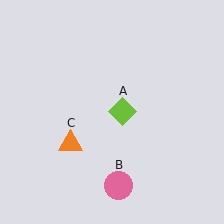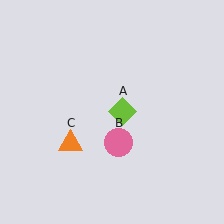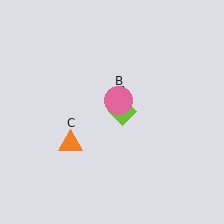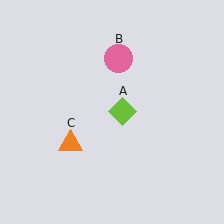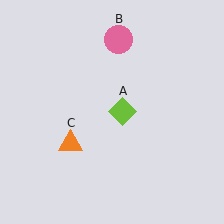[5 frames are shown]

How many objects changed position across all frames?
1 object changed position: pink circle (object B).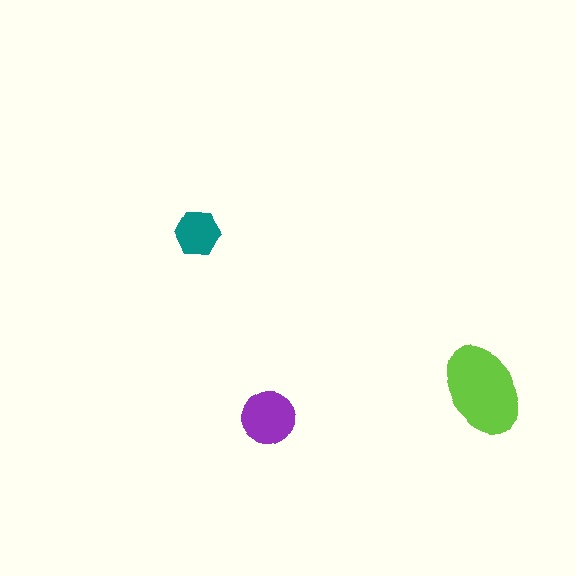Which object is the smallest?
The teal hexagon.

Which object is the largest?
The lime ellipse.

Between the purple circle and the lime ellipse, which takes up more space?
The lime ellipse.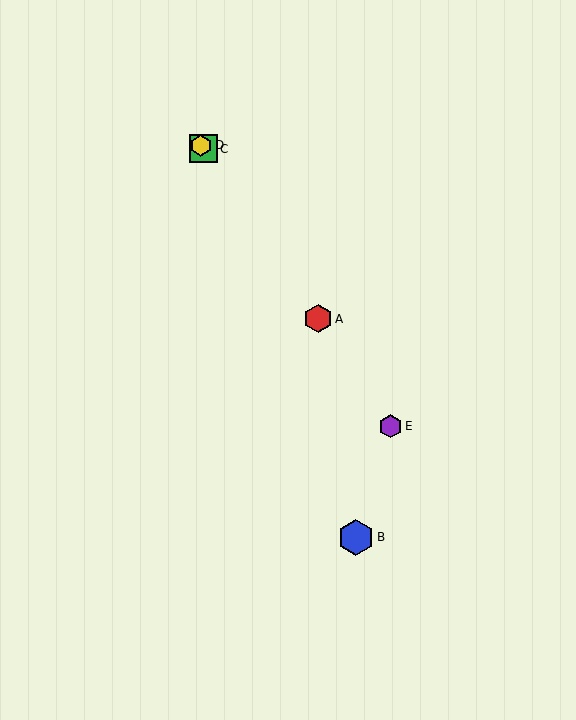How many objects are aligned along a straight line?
4 objects (A, C, D, E) are aligned along a straight line.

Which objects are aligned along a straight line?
Objects A, C, D, E are aligned along a straight line.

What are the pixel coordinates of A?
Object A is at (318, 319).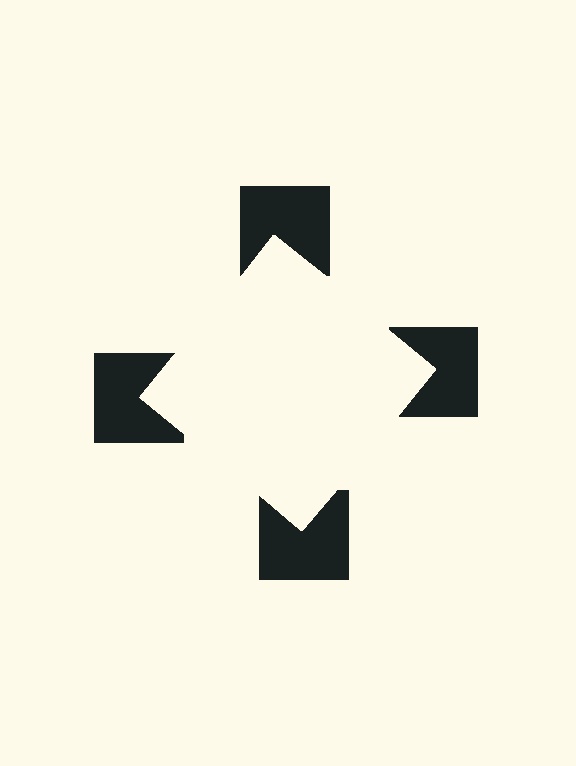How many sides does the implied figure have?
4 sides.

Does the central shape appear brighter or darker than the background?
It typically appears slightly brighter than the background, even though no actual brightness change is drawn.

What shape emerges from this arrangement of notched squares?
An illusory square — its edges are inferred from the aligned wedge cuts in the notched squares, not physically drawn.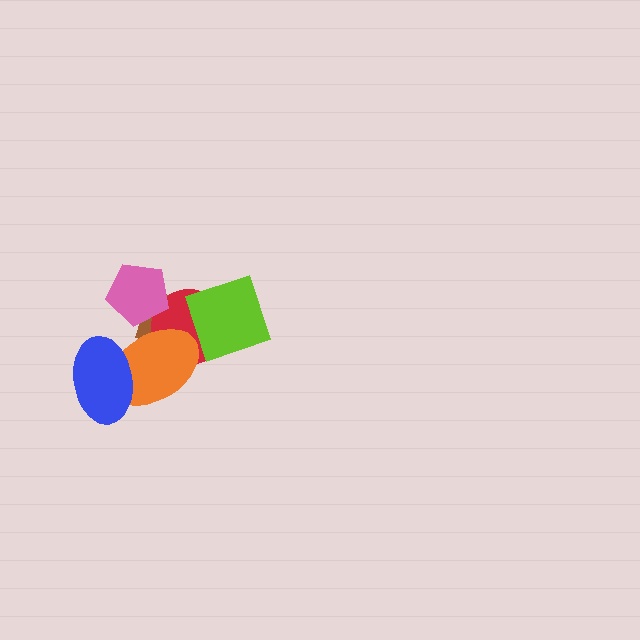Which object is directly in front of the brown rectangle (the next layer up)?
The red circle is directly in front of the brown rectangle.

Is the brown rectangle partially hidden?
Yes, it is partially covered by another shape.